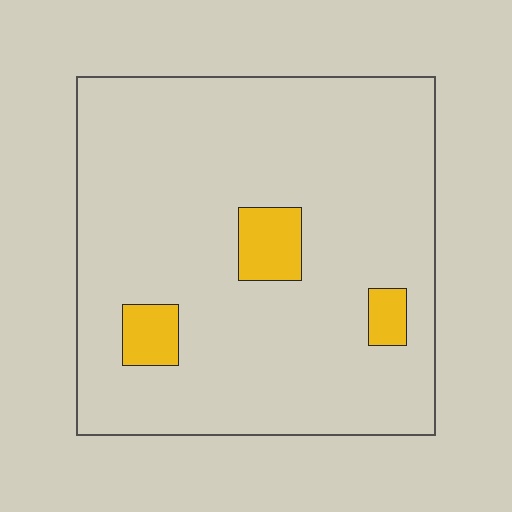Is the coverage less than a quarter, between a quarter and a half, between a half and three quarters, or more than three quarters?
Less than a quarter.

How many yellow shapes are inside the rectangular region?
3.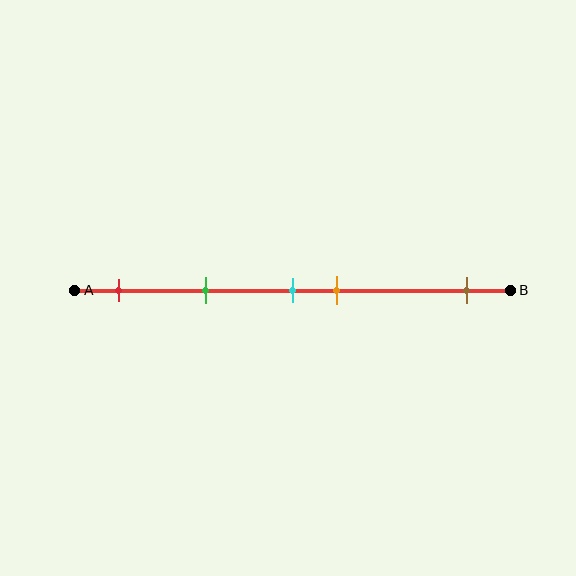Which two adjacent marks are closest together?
The cyan and orange marks are the closest adjacent pair.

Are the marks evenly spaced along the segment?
No, the marks are not evenly spaced.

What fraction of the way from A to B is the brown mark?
The brown mark is approximately 90% (0.9) of the way from A to B.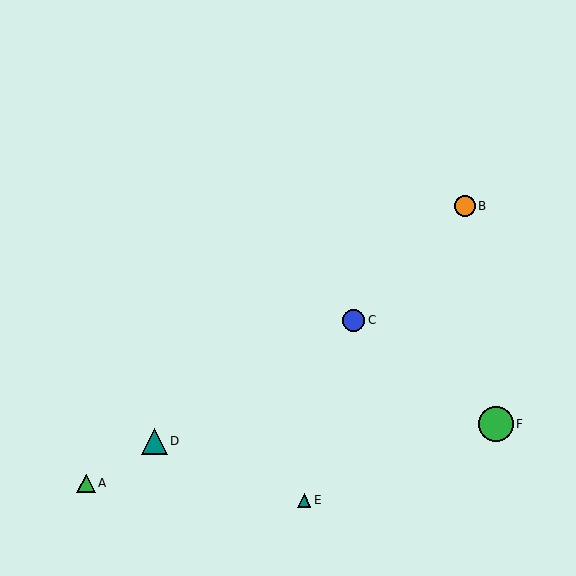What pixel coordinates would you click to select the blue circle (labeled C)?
Click at (354, 320) to select the blue circle C.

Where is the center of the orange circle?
The center of the orange circle is at (465, 206).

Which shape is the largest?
The green circle (labeled F) is the largest.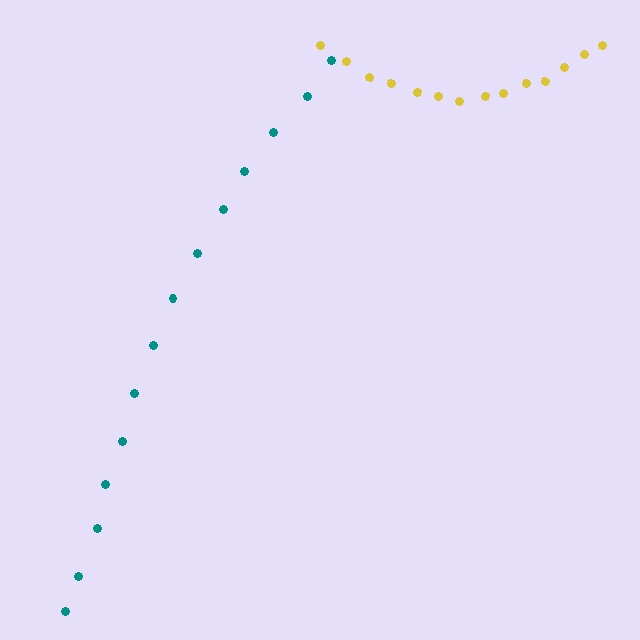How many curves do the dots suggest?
There are 2 distinct paths.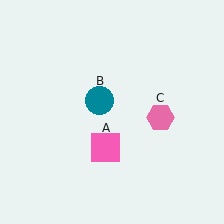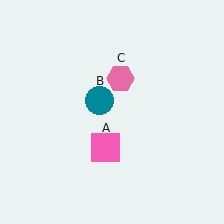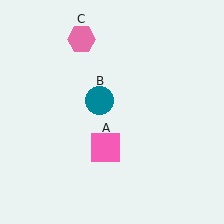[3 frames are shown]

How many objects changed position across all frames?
1 object changed position: pink hexagon (object C).